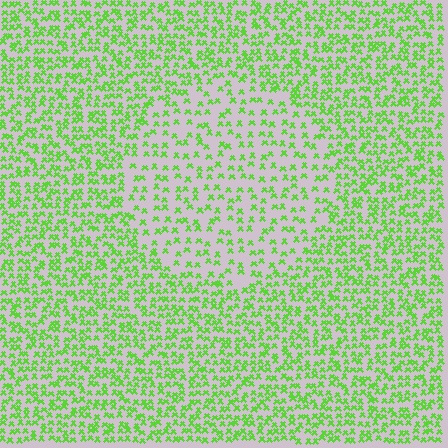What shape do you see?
I see a circle.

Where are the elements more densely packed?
The elements are more densely packed outside the circle boundary.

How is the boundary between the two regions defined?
The boundary is defined by a change in element density (approximately 1.9x ratio). All elements are the same color, size, and shape.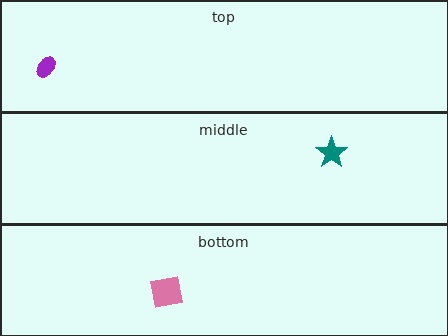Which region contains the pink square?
The bottom region.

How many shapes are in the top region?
1.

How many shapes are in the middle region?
1.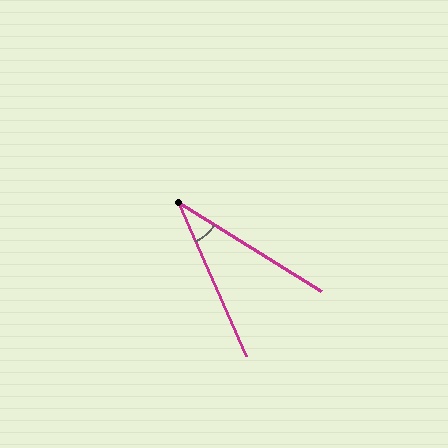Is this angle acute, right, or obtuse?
It is acute.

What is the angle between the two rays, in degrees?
Approximately 34 degrees.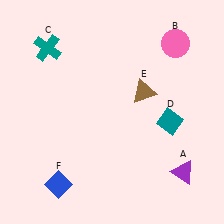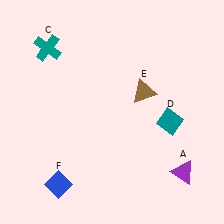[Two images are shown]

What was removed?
The pink circle (B) was removed in Image 2.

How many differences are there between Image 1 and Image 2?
There is 1 difference between the two images.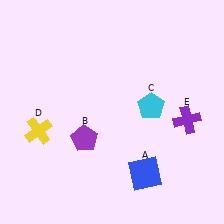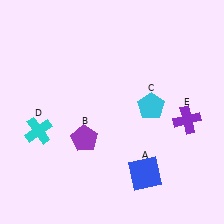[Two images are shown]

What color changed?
The cross (D) changed from yellow in Image 1 to cyan in Image 2.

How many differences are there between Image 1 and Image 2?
There is 1 difference between the two images.